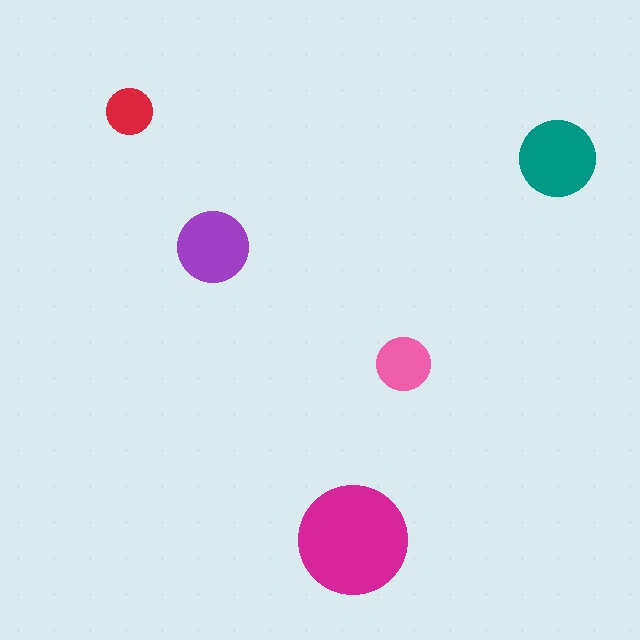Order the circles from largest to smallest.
the magenta one, the teal one, the purple one, the pink one, the red one.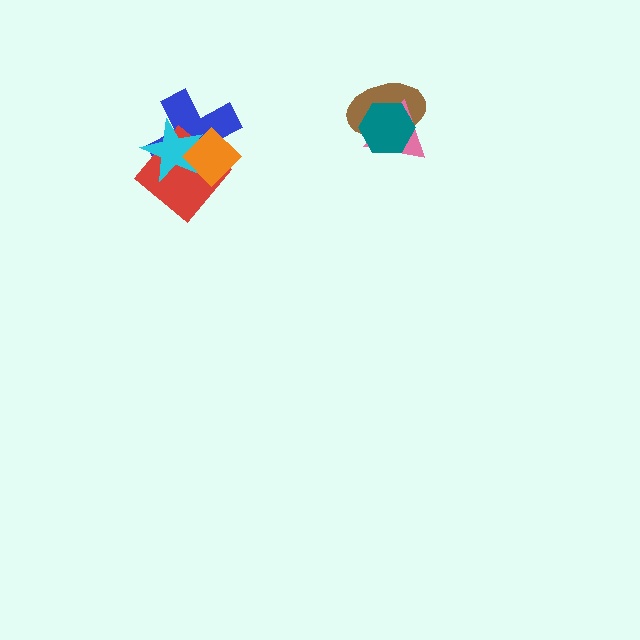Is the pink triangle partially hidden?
Yes, it is partially covered by another shape.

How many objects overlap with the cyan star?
3 objects overlap with the cyan star.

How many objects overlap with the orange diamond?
3 objects overlap with the orange diamond.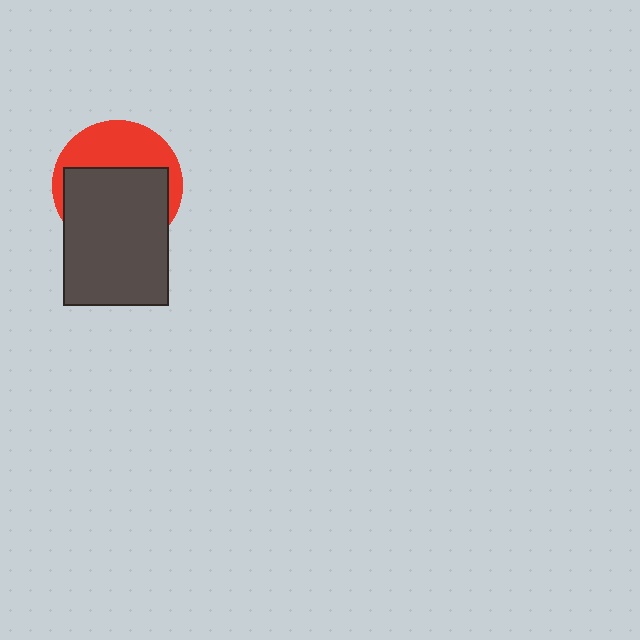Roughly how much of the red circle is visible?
A small part of it is visible (roughly 41%).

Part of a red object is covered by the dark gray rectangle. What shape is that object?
It is a circle.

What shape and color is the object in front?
The object in front is a dark gray rectangle.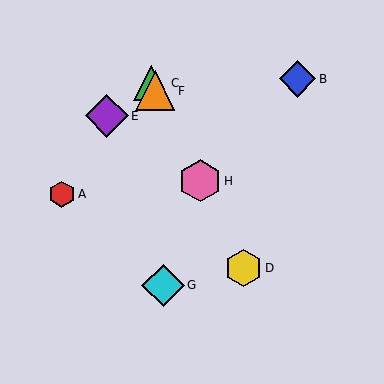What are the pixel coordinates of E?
Object E is at (107, 116).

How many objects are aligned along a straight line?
4 objects (C, D, F, H) are aligned along a straight line.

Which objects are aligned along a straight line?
Objects C, D, F, H are aligned along a straight line.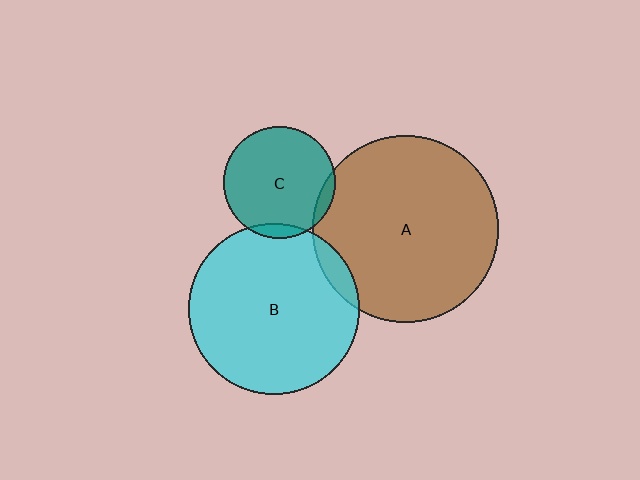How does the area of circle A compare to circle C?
Approximately 2.8 times.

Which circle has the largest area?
Circle A (brown).